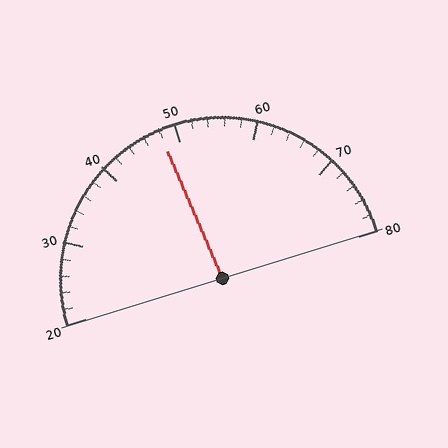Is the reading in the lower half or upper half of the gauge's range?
The reading is in the lower half of the range (20 to 80).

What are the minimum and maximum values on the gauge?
The gauge ranges from 20 to 80.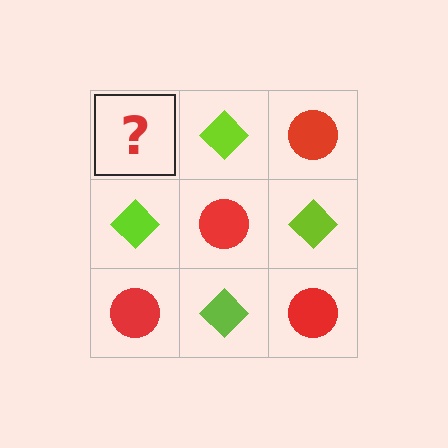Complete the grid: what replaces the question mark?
The question mark should be replaced with a red circle.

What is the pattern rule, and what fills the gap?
The rule is that it alternates red circle and lime diamond in a checkerboard pattern. The gap should be filled with a red circle.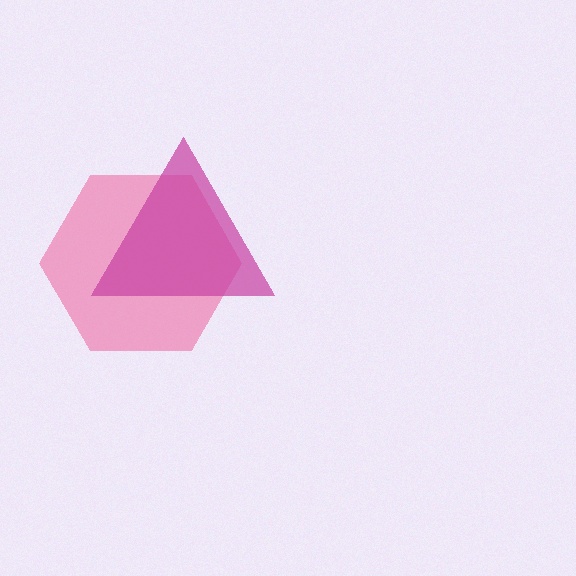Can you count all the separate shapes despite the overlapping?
Yes, there are 2 separate shapes.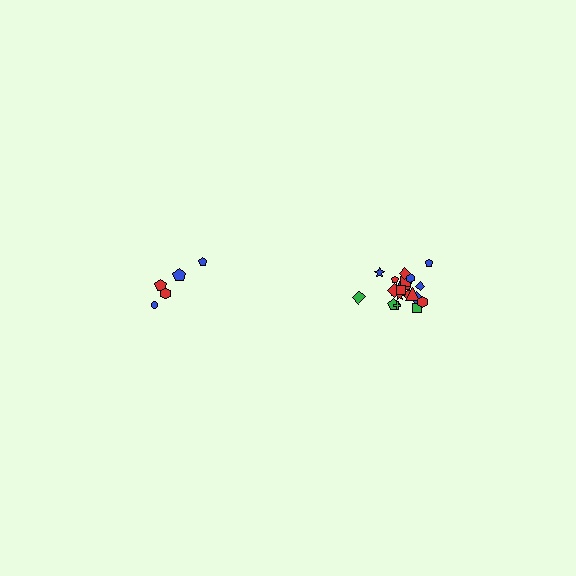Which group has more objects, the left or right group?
The right group.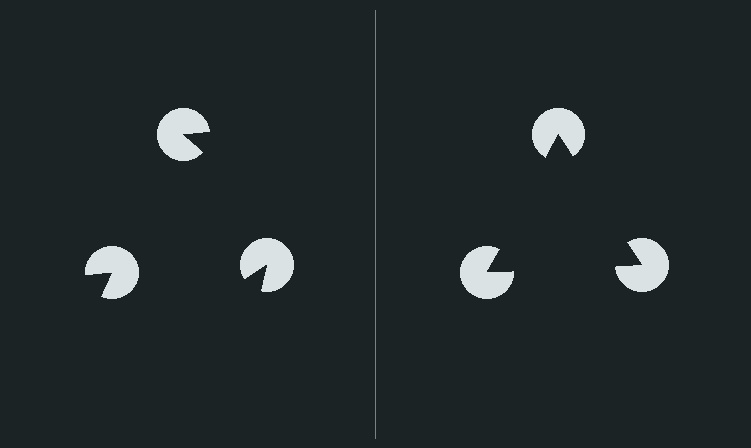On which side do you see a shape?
An illusory triangle appears on the right side. On the left side the wedge cuts are rotated, so no coherent shape forms.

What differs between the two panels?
The pac-man discs are positioned identically on both sides; only the wedge orientations differ. On the right they align to a triangle; on the left they are misaligned.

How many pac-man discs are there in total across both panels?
6 — 3 on each side.